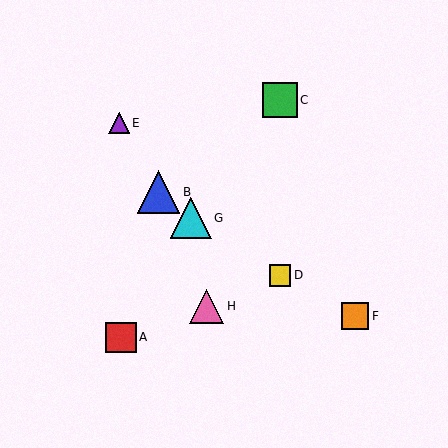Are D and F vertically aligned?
No, D is at x≈280 and F is at x≈355.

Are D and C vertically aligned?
Yes, both are at x≈280.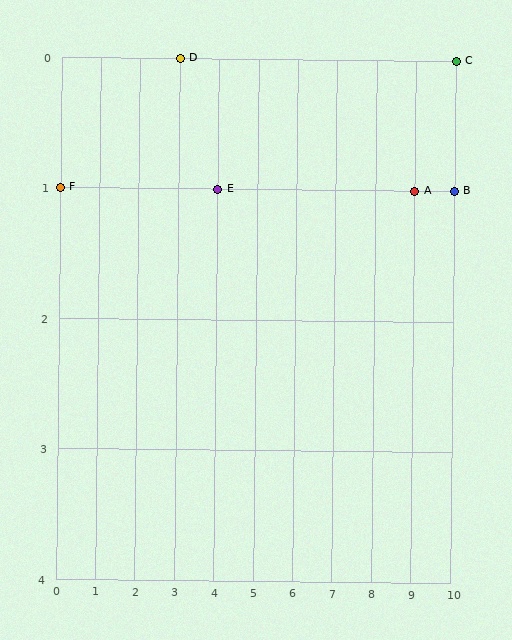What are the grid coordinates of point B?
Point B is at grid coordinates (10, 1).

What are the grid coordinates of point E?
Point E is at grid coordinates (4, 1).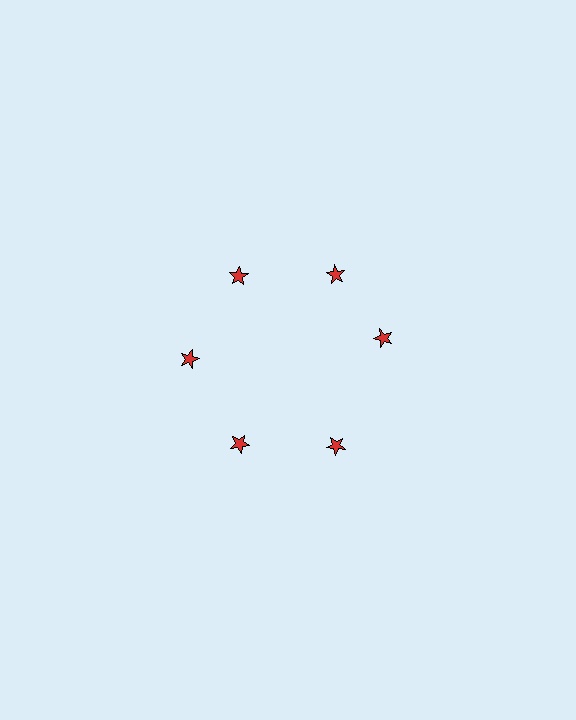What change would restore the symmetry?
The symmetry would be restored by rotating it back into even spacing with its neighbors so that all 6 stars sit at equal angles and equal distance from the center.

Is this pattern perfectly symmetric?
No. The 6 red stars are arranged in a ring, but one element near the 3 o'clock position is rotated out of alignment along the ring, breaking the 6-fold rotational symmetry.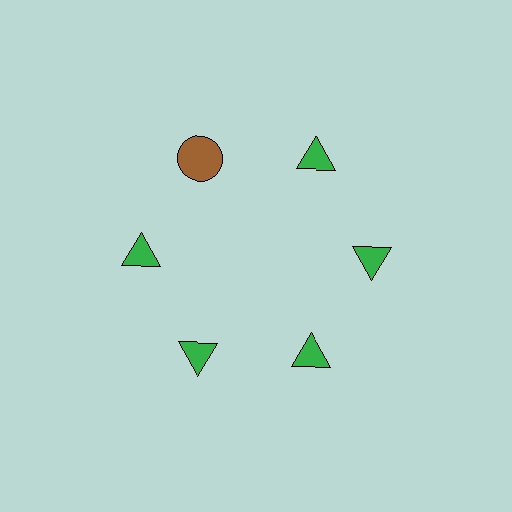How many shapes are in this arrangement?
There are 6 shapes arranged in a ring pattern.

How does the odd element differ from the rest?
It differs in both color (brown instead of green) and shape (circle instead of triangle).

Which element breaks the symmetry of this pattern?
The brown circle at roughly the 11 o'clock position breaks the symmetry. All other shapes are green triangles.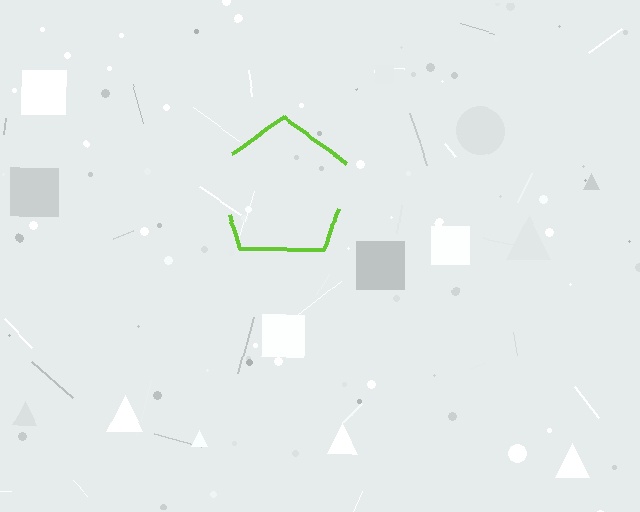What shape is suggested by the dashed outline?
The dashed outline suggests a pentagon.